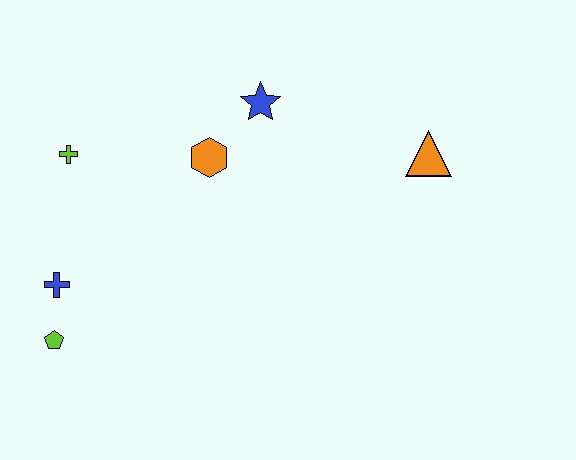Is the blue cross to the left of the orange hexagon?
Yes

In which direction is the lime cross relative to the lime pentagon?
The lime cross is above the lime pentagon.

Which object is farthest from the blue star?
The lime pentagon is farthest from the blue star.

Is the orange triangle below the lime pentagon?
No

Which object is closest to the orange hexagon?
The blue star is closest to the orange hexagon.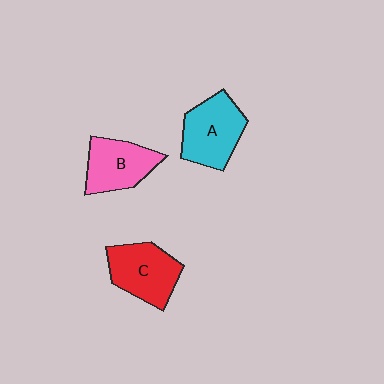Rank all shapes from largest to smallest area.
From largest to smallest: A (cyan), C (red), B (pink).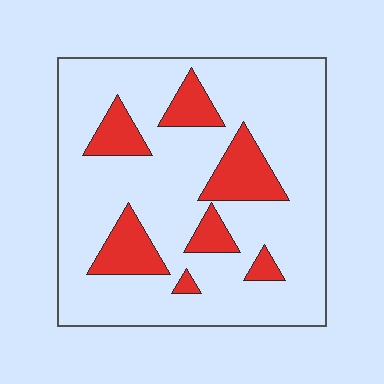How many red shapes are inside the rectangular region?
7.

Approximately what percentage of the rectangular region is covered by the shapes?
Approximately 20%.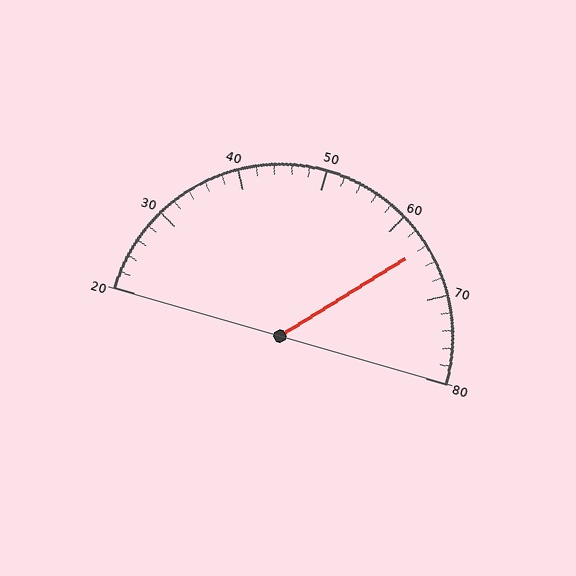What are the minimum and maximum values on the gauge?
The gauge ranges from 20 to 80.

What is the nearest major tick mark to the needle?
The nearest major tick mark is 60.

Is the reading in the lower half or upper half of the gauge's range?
The reading is in the upper half of the range (20 to 80).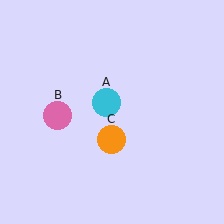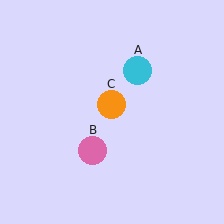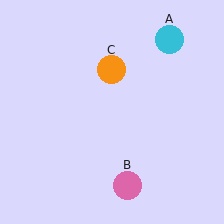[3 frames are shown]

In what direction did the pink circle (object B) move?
The pink circle (object B) moved down and to the right.